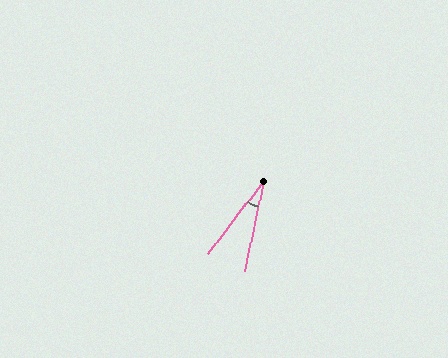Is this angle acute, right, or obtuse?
It is acute.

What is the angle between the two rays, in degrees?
Approximately 25 degrees.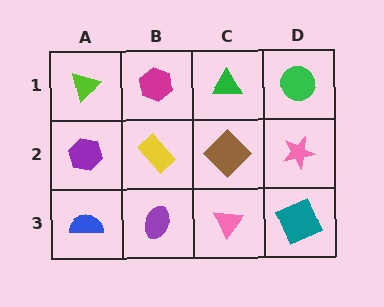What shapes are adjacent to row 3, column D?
A pink star (row 2, column D), a pink triangle (row 3, column C).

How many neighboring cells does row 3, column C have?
3.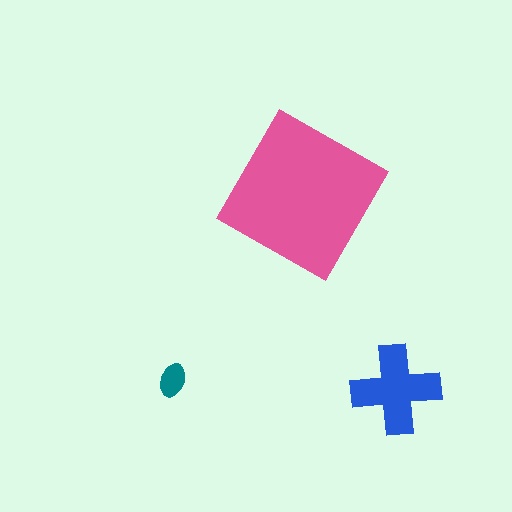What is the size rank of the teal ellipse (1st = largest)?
3rd.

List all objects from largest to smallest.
The pink square, the blue cross, the teal ellipse.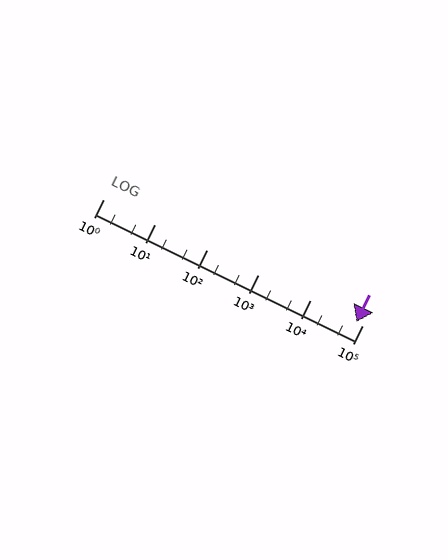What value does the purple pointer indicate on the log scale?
The pointer indicates approximately 78000.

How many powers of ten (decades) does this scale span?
The scale spans 5 decades, from 1 to 100000.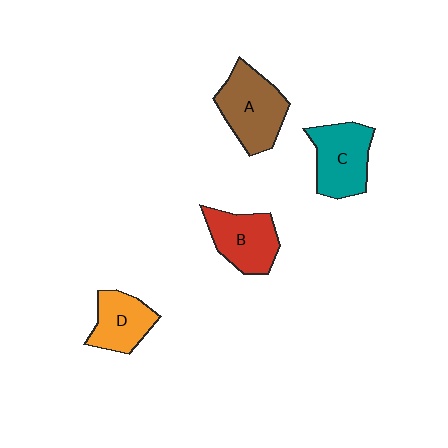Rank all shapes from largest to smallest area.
From largest to smallest: A (brown), C (teal), B (red), D (orange).